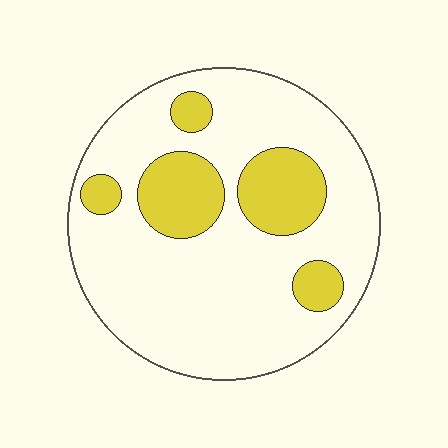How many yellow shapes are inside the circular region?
5.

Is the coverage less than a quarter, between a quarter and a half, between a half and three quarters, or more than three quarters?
Less than a quarter.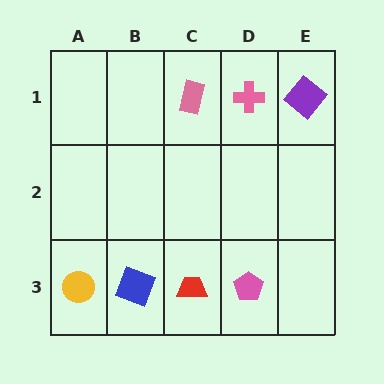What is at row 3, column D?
A pink pentagon.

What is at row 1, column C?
A pink rectangle.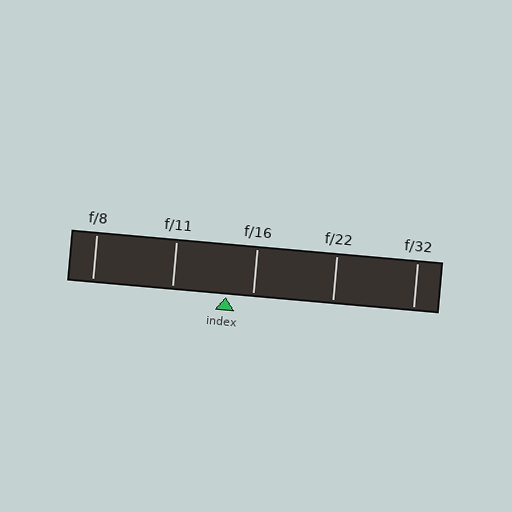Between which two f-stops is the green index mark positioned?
The index mark is between f/11 and f/16.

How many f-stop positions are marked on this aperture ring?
There are 5 f-stop positions marked.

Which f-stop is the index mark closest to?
The index mark is closest to f/16.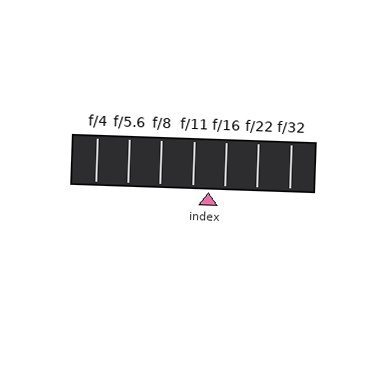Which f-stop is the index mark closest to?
The index mark is closest to f/16.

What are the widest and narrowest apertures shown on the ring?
The widest aperture shown is f/4 and the narrowest is f/32.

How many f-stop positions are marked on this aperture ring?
There are 7 f-stop positions marked.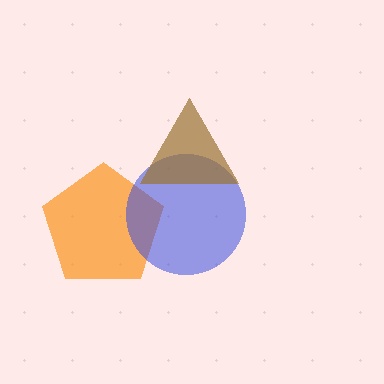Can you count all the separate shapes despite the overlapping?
Yes, there are 3 separate shapes.